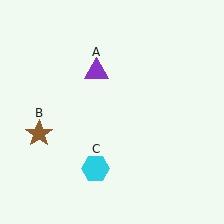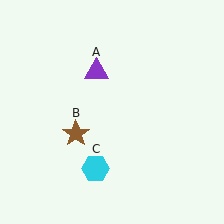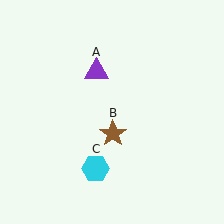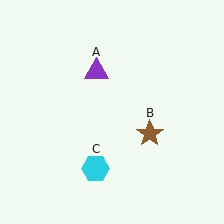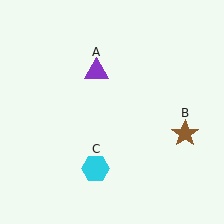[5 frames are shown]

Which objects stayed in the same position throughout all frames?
Purple triangle (object A) and cyan hexagon (object C) remained stationary.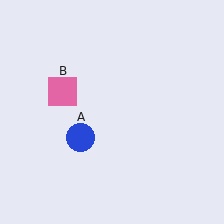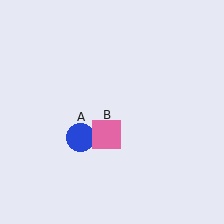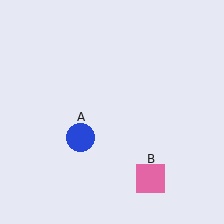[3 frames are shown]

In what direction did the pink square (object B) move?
The pink square (object B) moved down and to the right.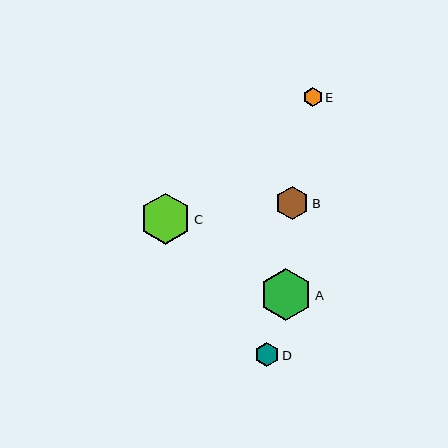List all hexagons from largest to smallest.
From largest to smallest: A, C, B, D, E.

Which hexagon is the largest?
Hexagon A is the largest with a size of approximately 52 pixels.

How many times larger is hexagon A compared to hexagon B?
Hexagon A is approximately 1.5 times the size of hexagon B.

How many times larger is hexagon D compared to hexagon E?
Hexagon D is approximately 1.3 times the size of hexagon E.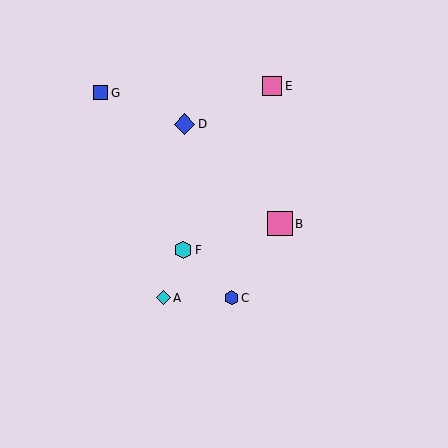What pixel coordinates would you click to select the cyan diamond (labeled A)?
Click at (164, 298) to select the cyan diamond A.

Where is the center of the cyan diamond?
The center of the cyan diamond is at (164, 298).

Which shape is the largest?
The pink square (labeled B) is the largest.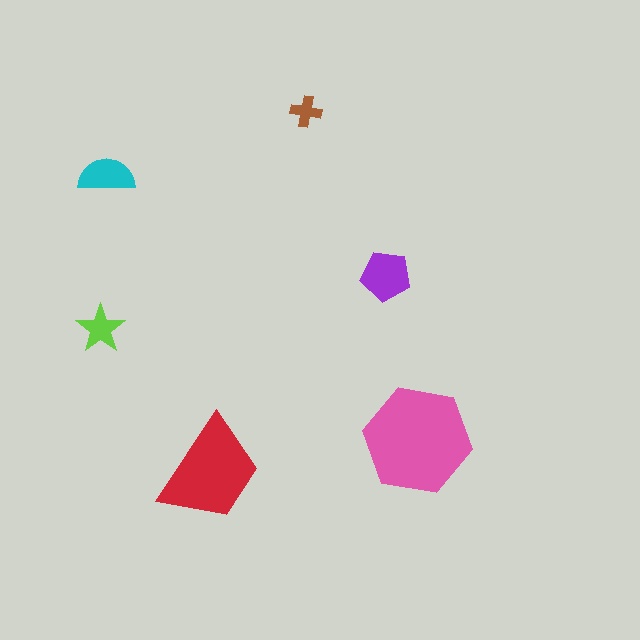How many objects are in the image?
There are 6 objects in the image.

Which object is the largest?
The pink hexagon.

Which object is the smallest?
The brown cross.